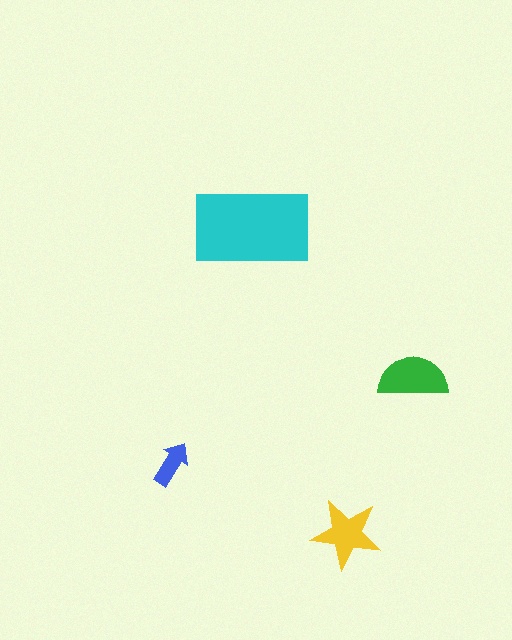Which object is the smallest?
The blue arrow.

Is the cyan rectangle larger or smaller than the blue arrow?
Larger.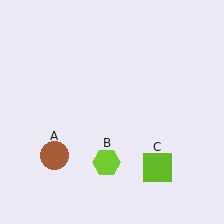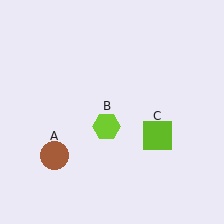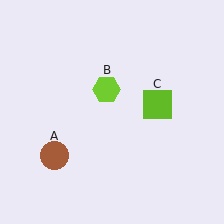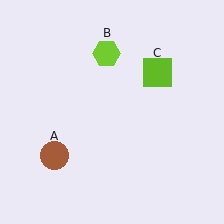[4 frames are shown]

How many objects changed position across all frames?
2 objects changed position: lime hexagon (object B), lime square (object C).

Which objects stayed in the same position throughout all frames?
Brown circle (object A) remained stationary.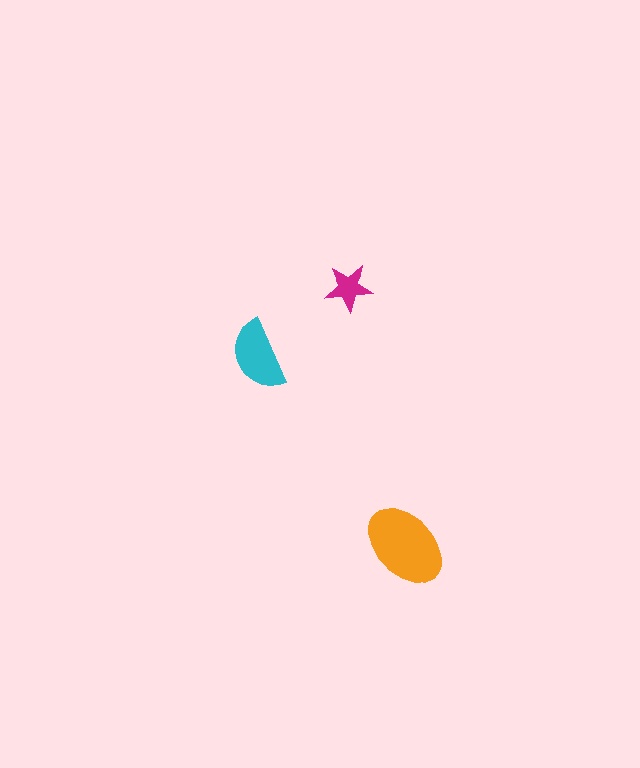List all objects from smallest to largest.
The magenta star, the cyan semicircle, the orange ellipse.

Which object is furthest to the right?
The orange ellipse is rightmost.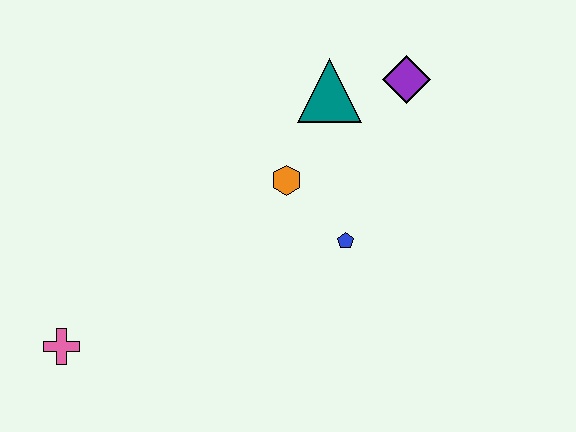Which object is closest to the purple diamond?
The teal triangle is closest to the purple diamond.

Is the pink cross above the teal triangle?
No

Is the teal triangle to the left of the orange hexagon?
No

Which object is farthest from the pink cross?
The purple diamond is farthest from the pink cross.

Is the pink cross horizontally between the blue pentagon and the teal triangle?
No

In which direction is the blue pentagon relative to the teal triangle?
The blue pentagon is below the teal triangle.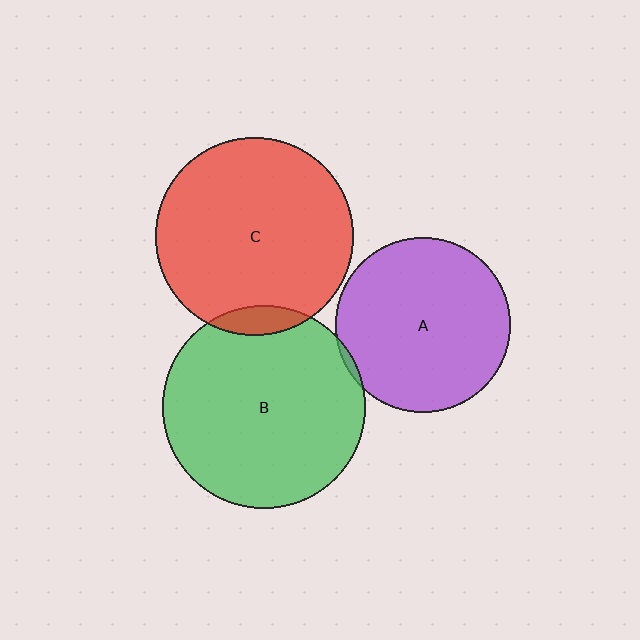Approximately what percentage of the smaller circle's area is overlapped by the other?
Approximately 5%.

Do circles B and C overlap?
Yes.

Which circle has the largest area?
Circle B (green).